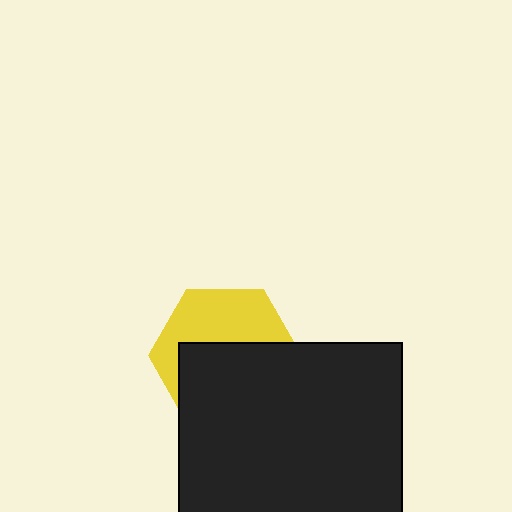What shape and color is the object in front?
The object in front is a black square.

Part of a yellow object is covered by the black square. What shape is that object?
It is a hexagon.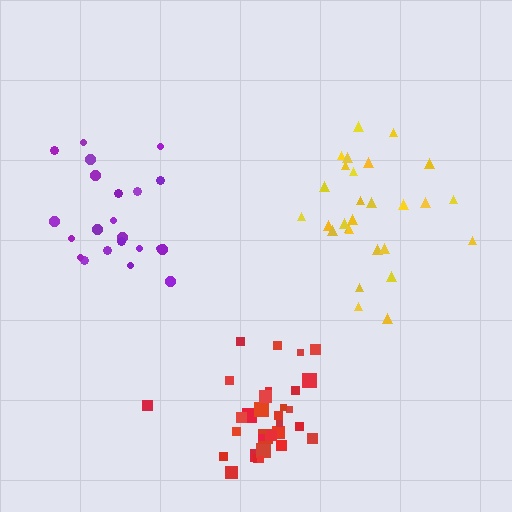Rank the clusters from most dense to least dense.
red, yellow, purple.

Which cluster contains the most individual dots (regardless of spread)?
Red (32).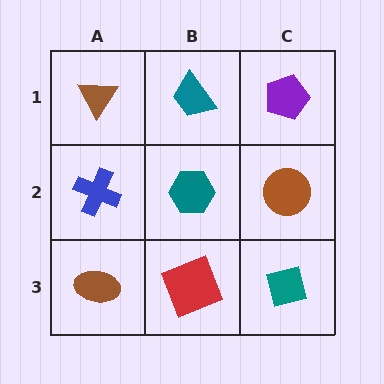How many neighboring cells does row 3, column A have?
2.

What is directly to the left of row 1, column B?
A brown triangle.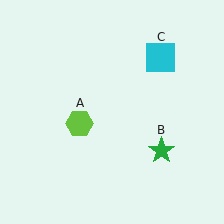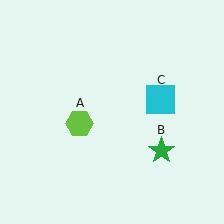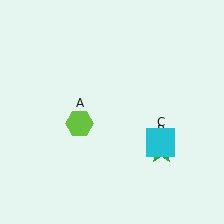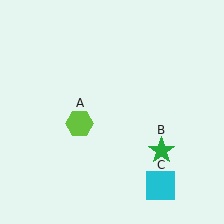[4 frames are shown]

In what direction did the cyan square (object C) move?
The cyan square (object C) moved down.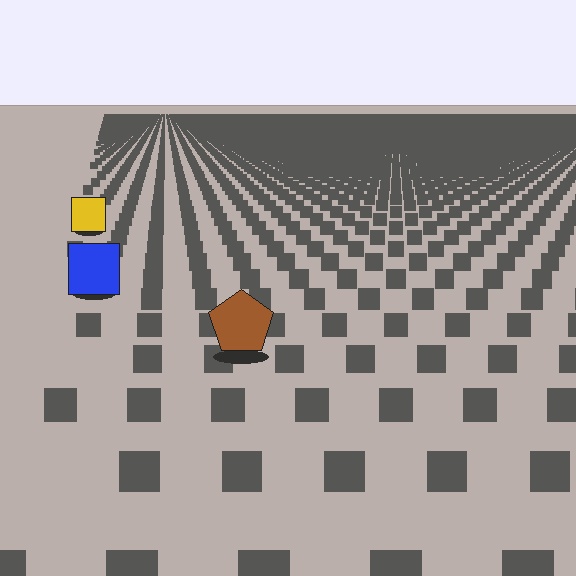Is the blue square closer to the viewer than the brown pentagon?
No. The brown pentagon is closer — you can tell from the texture gradient: the ground texture is coarser near it.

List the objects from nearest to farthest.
From nearest to farthest: the brown pentagon, the blue square, the yellow square.